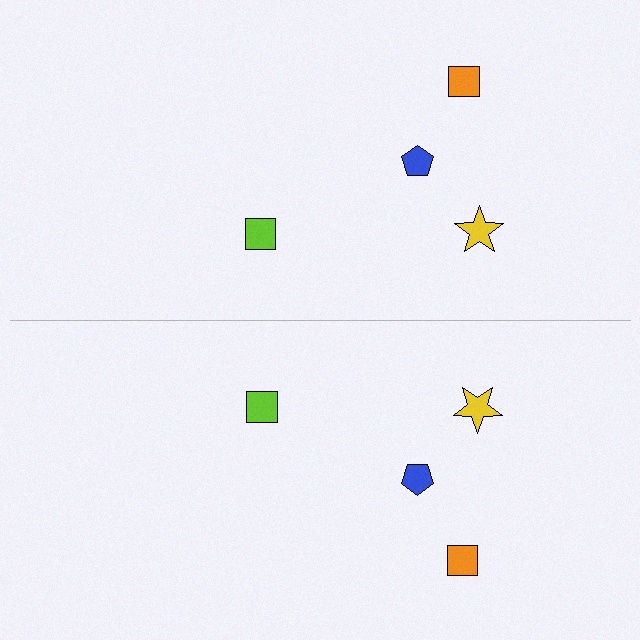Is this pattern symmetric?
Yes, this pattern has bilateral (reflection) symmetry.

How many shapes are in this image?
There are 8 shapes in this image.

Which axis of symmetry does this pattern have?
The pattern has a horizontal axis of symmetry running through the center of the image.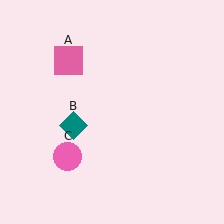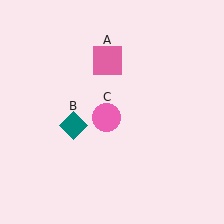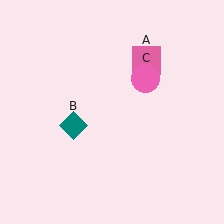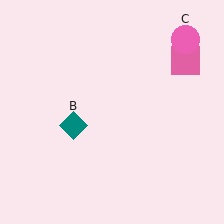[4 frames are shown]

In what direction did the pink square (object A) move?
The pink square (object A) moved right.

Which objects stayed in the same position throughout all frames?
Teal diamond (object B) remained stationary.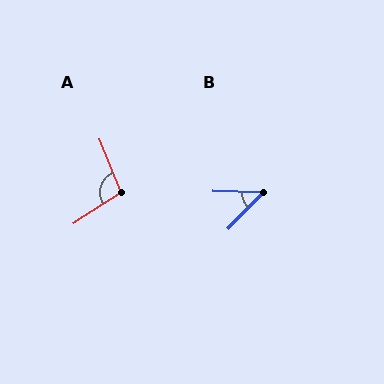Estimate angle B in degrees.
Approximately 47 degrees.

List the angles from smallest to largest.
B (47°), A (101°).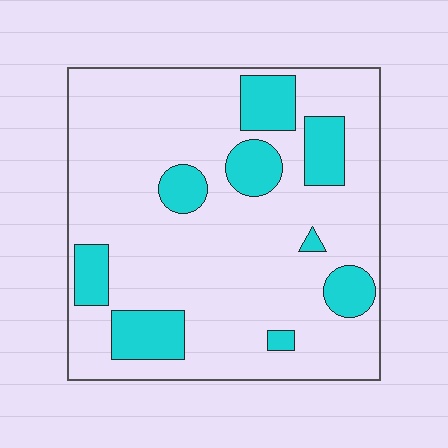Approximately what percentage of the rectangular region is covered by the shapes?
Approximately 20%.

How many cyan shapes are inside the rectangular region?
9.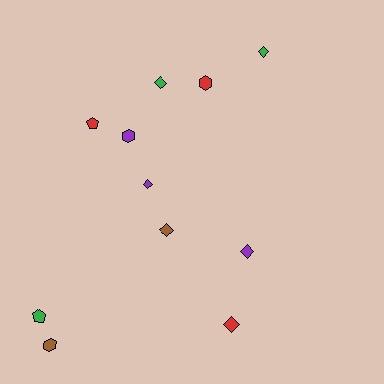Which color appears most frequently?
Green, with 3 objects.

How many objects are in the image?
There are 11 objects.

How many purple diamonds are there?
There are 2 purple diamonds.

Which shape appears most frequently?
Diamond, with 6 objects.